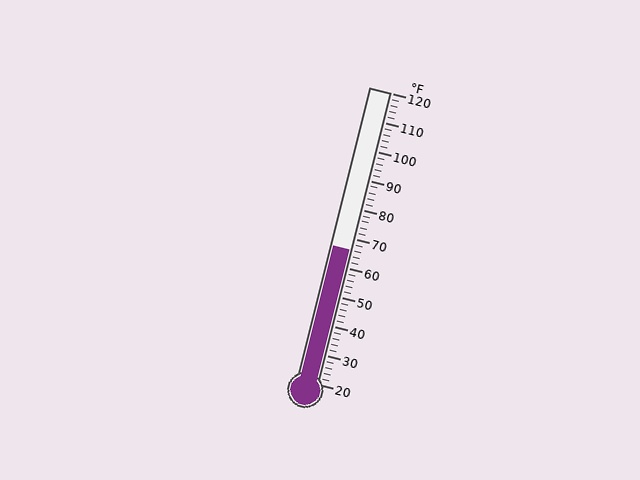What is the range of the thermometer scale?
The thermometer scale ranges from 20°F to 120°F.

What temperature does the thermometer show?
The thermometer shows approximately 66°F.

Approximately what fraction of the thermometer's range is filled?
The thermometer is filled to approximately 45% of its range.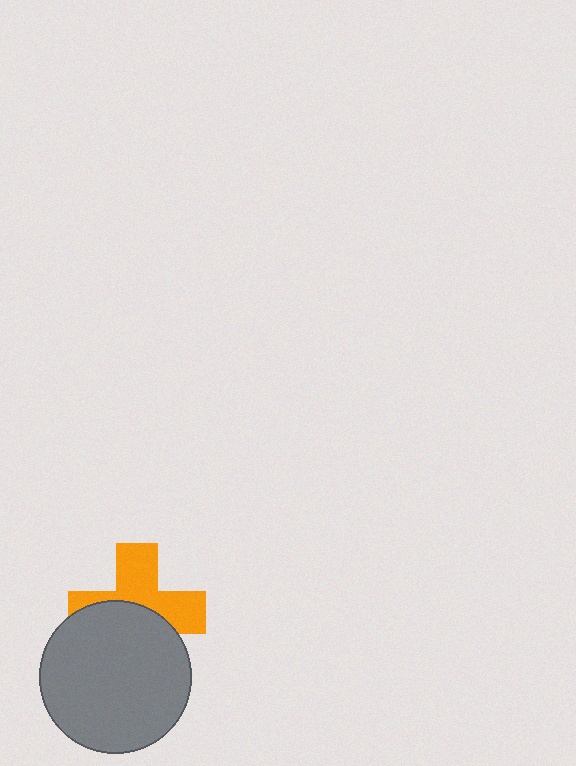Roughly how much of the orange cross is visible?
About half of it is visible (roughly 51%).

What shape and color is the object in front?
The object in front is a gray circle.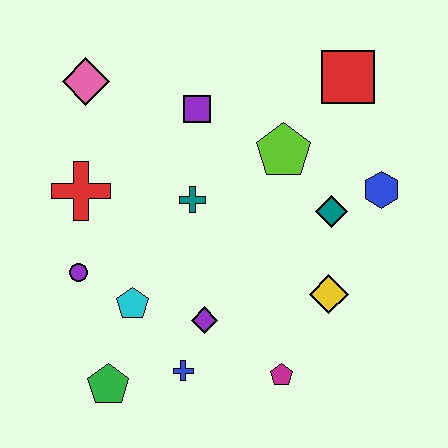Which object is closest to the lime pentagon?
The teal diamond is closest to the lime pentagon.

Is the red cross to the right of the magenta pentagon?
No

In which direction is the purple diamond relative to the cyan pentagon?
The purple diamond is to the right of the cyan pentagon.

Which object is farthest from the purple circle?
The red square is farthest from the purple circle.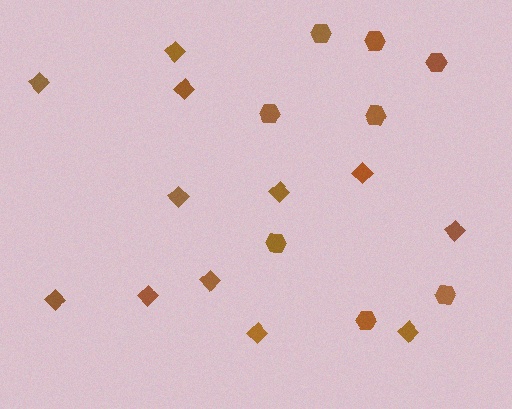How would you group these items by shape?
There are 2 groups: one group of hexagons (8) and one group of diamonds (12).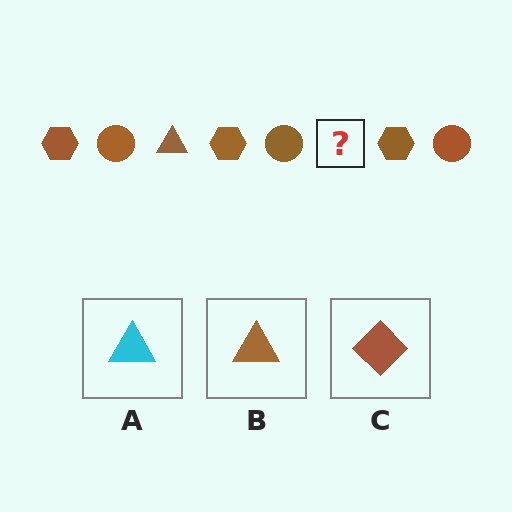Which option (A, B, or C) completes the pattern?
B.